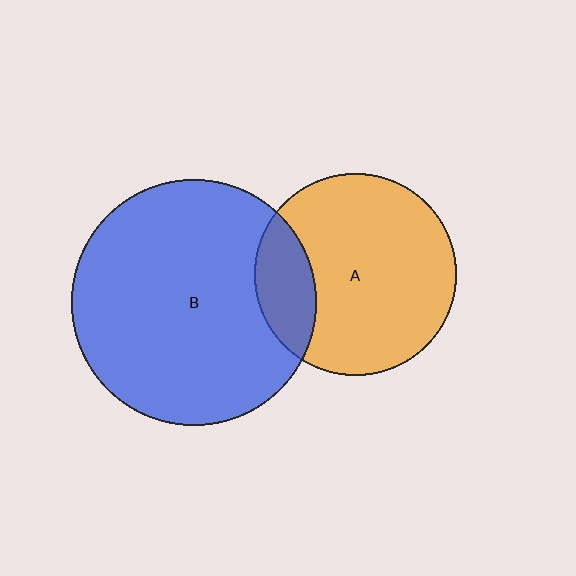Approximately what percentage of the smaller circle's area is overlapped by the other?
Approximately 20%.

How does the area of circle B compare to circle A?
Approximately 1.5 times.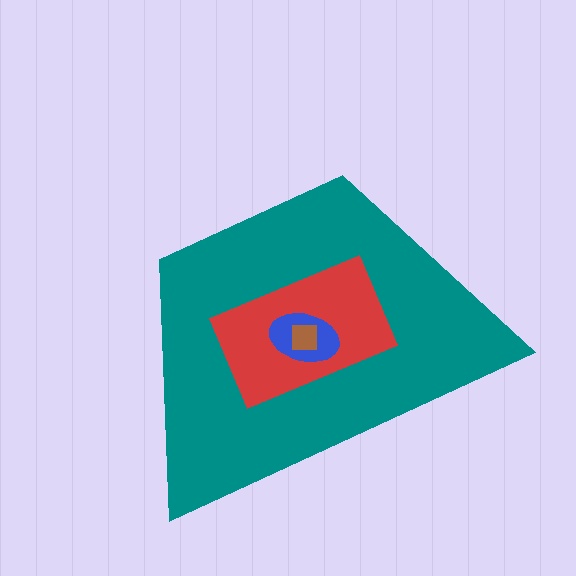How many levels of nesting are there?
4.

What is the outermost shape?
The teal trapezoid.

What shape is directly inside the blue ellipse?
The brown square.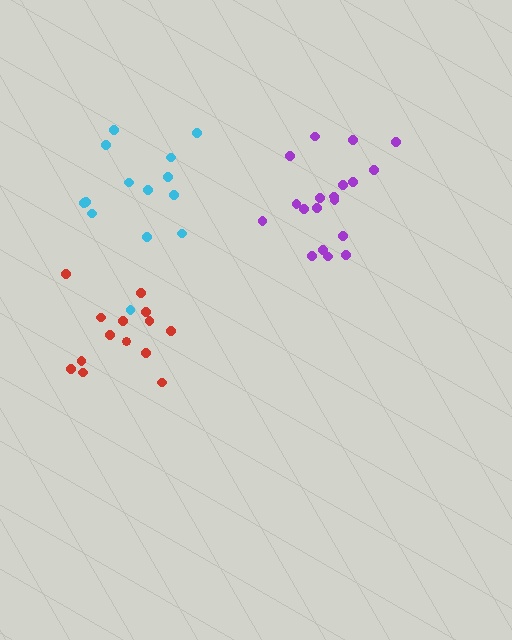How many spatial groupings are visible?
There are 3 spatial groupings.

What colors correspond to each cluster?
The clusters are colored: purple, cyan, red.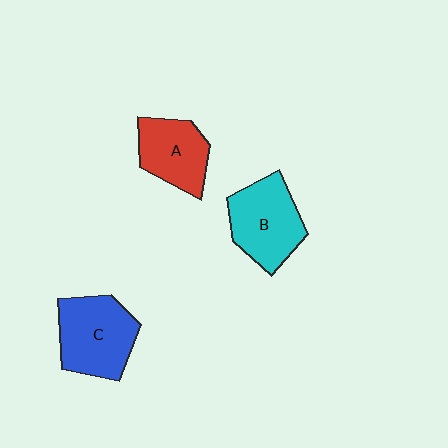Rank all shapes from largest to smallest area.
From largest to smallest: C (blue), B (cyan), A (red).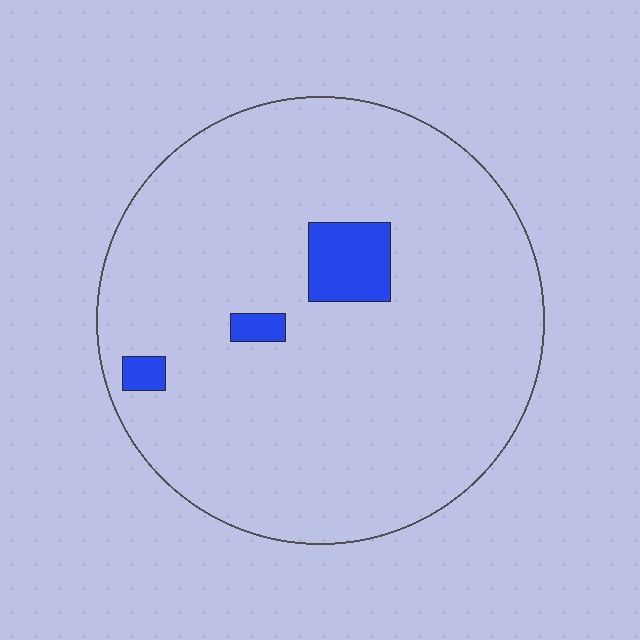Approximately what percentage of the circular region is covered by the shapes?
Approximately 5%.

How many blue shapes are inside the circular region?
3.